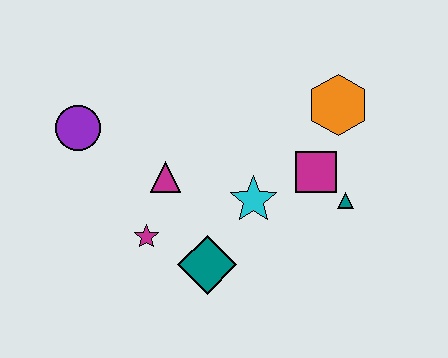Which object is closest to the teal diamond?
The magenta star is closest to the teal diamond.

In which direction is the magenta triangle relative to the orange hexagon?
The magenta triangle is to the left of the orange hexagon.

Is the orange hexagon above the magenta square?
Yes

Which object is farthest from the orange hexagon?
The purple circle is farthest from the orange hexagon.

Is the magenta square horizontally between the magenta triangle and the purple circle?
No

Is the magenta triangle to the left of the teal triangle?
Yes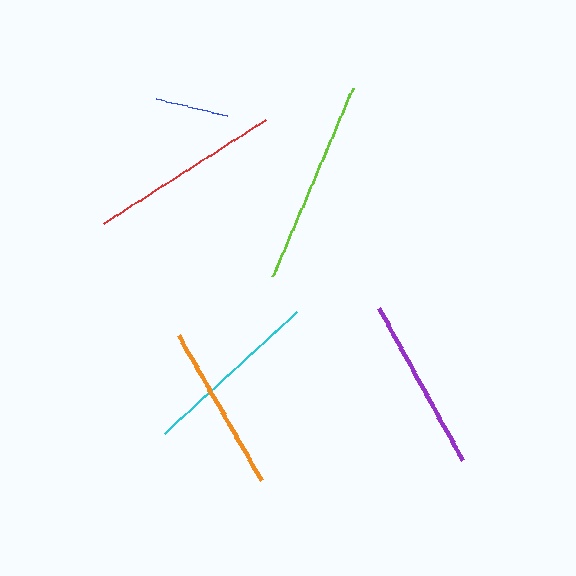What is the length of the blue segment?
The blue segment is approximately 73 pixels long.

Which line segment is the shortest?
The blue line is the shortest at approximately 73 pixels.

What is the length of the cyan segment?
The cyan segment is approximately 179 pixels long.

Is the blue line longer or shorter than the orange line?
The orange line is longer than the blue line.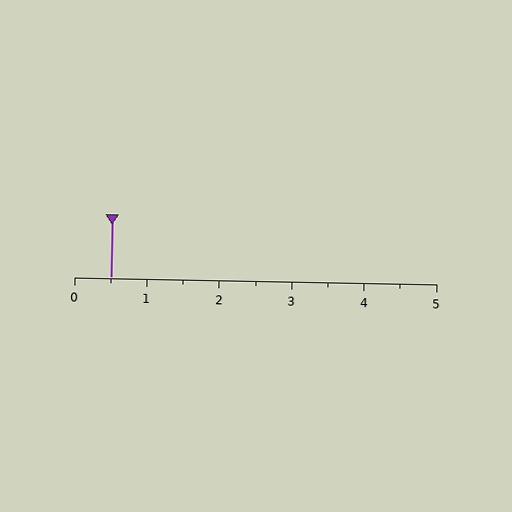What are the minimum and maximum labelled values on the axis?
The axis runs from 0 to 5.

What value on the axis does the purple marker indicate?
The marker indicates approximately 0.5.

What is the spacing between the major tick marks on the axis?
The major ticks are spaced 1 apart.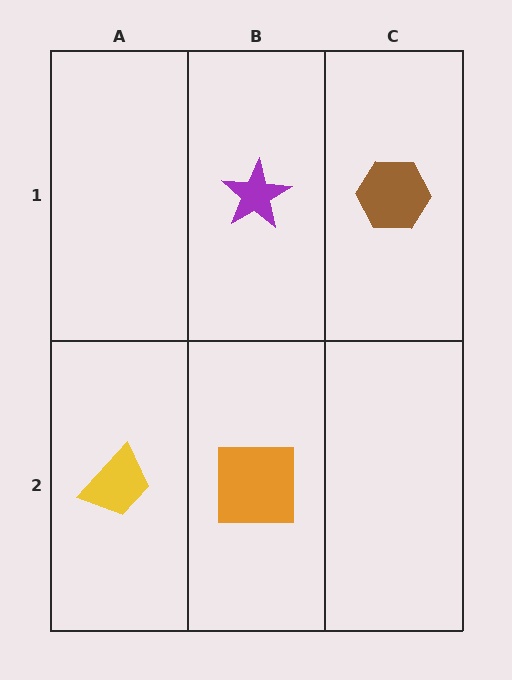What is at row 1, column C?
A brown hexagon.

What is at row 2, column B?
An orange square.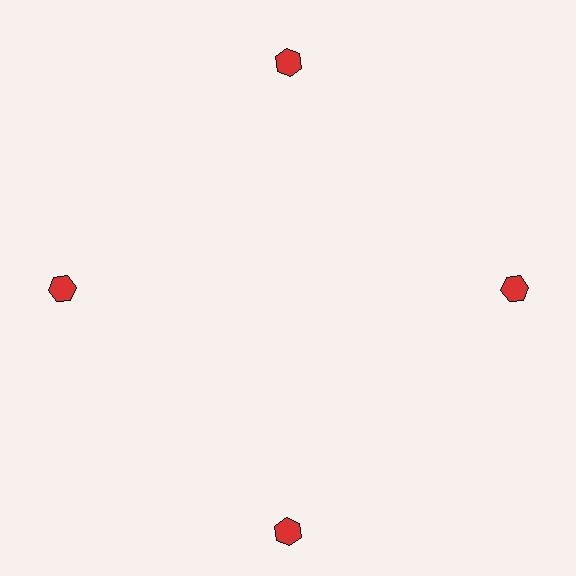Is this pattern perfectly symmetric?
No. The 4 red hexagons are arranged in a ring, but one element near the 6 o'clock position is pushed outward from the center, breaking the 4-fold rotational symmetry.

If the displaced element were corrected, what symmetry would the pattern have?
It would have 4-fold rotational symmetry — the pattern would map onto itself every 90 degrees.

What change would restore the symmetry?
The symmetry would be restored by moving it inward, back onto the ring so that all 4 hexagons sit at equal angles and equal distance from the center.